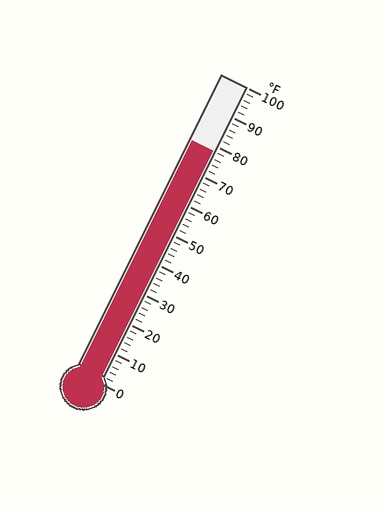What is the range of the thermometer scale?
The thermometer scale ranges from 0°F to 100°F.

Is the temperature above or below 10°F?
The temperature is above 10°F.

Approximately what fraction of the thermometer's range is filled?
The thermometer is filled to approximately 80% of its range.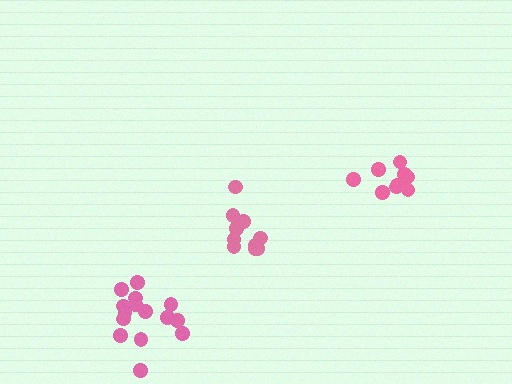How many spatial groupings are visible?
There are 3 spatial groupings.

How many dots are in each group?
Group 1: 15 dots, Group 2: 10 dots, Group 3: 11 dots (36 total).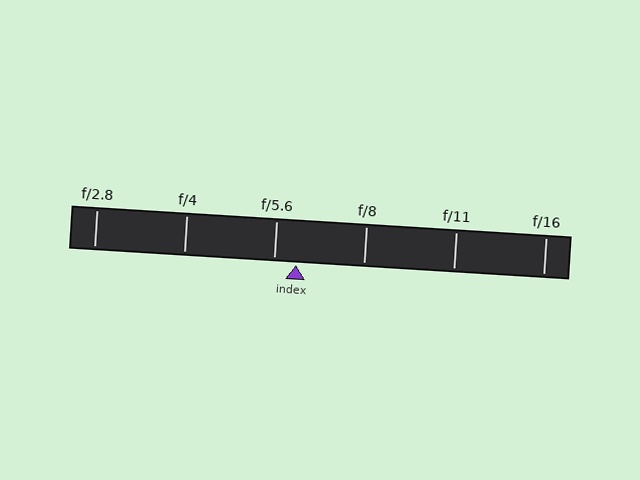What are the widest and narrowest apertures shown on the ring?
The widest aperture shown is f/2.8 and the narrowest is f/16.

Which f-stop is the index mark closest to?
The index mark is closest to f/5.6.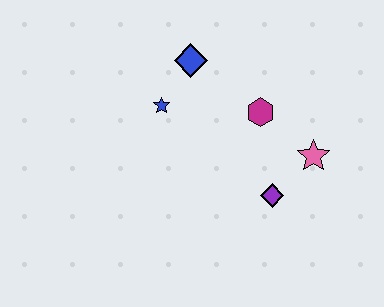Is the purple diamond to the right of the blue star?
Yes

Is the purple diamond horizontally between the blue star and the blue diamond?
No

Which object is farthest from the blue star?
The pink star is farthest from the blue star.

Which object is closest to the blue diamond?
The blue star is closest to the blue diamond.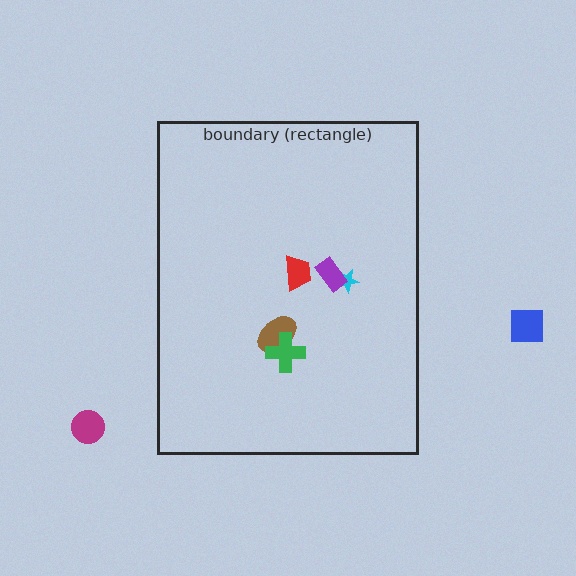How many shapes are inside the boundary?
5 inside, 2 outside.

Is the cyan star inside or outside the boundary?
Inside.